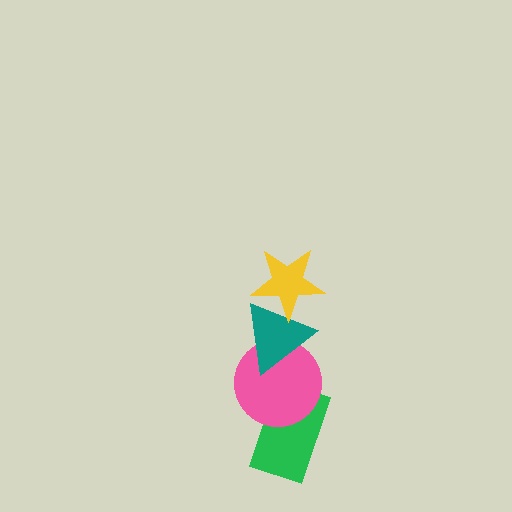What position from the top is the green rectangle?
The green rectangle is 4th from the top.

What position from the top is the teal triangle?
The teal triangle is 2nd from the top.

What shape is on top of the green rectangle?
The pink circle is on top of the green rectangle.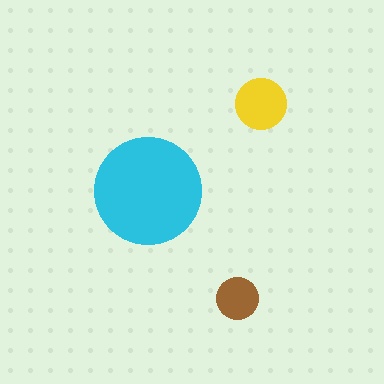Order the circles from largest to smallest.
the cyan one, the yellow one, the brown one.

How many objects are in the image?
There are 3 objects in the image.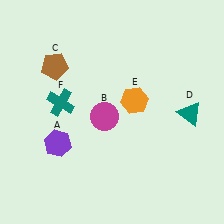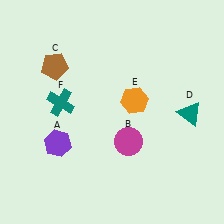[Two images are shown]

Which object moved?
The magenta circle (B) moved down.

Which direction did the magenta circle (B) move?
The magenta circle (B) moved down.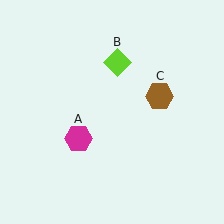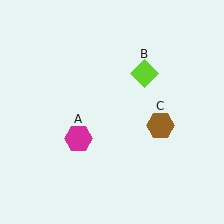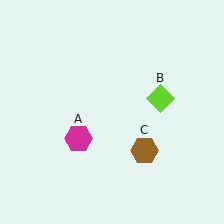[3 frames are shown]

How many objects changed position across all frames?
2 objects changed position: lime diamond (object B), brown hexagon (object C).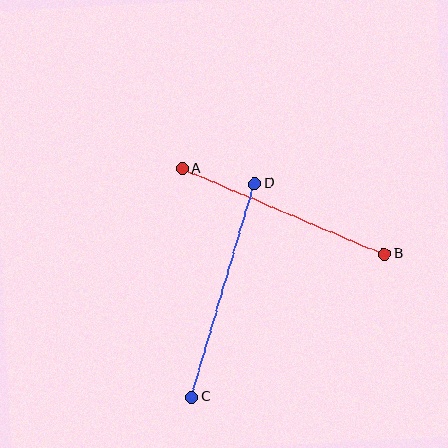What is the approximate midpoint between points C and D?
The midpoint is at approximately (223, 290) pixels.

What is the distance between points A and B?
The distance is approximately 219 pixels.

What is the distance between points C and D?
The distance is approximately 223 pixels.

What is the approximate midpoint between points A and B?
The midpoint is at approximately (283, 212) pixels.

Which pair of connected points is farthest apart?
Points C and D are farthest apart.